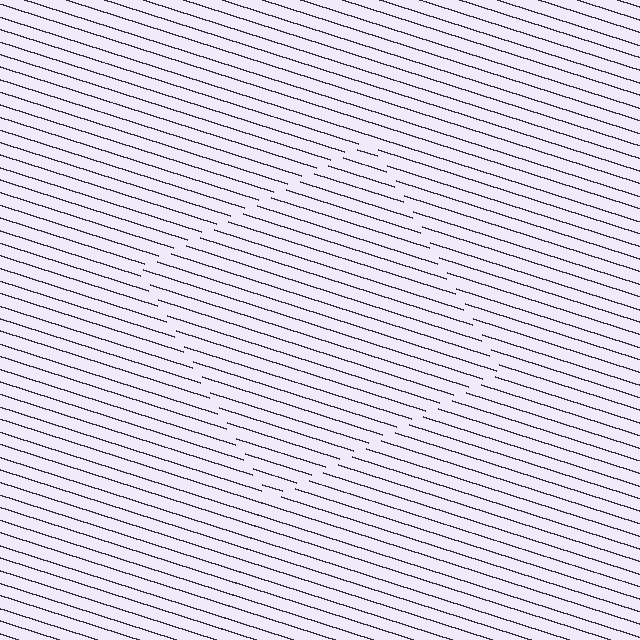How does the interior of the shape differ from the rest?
The interior of the shape contains the same grating, shifted by half a period — the contour is defined by the phase discontinuity where line-ends from the inner and outer gratings abut.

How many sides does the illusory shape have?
4 sides — the line-ends trace a square.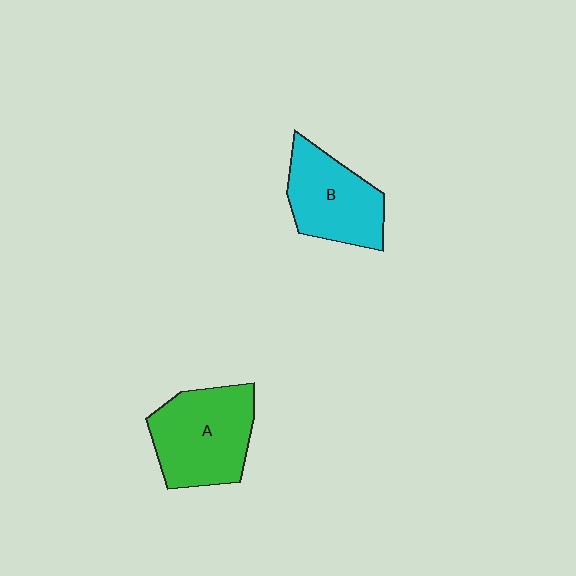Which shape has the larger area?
Shape A (green).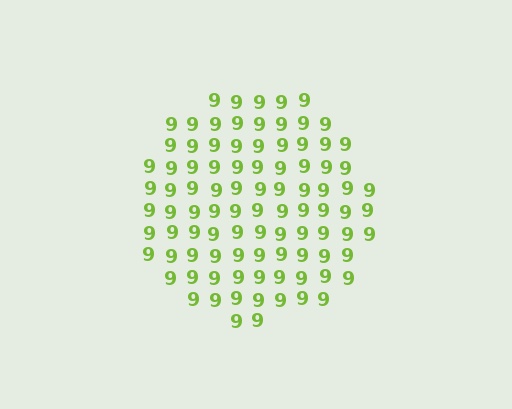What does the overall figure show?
The overall figure shows a circle.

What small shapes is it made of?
It is made of small digit 9's.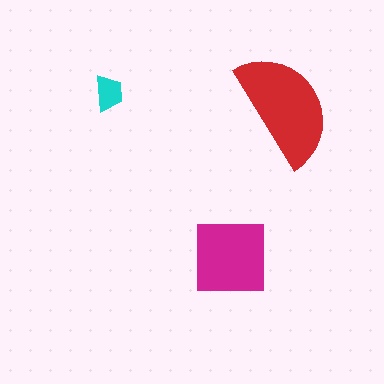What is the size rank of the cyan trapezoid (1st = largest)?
3rd.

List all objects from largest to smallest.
The red semicircle, the magenta square, the cyan trapezoid.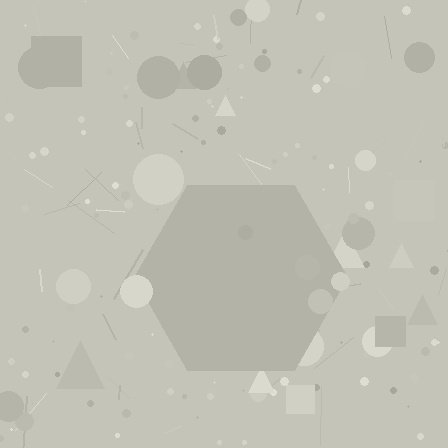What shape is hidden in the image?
A hexagon is hidden in the image.